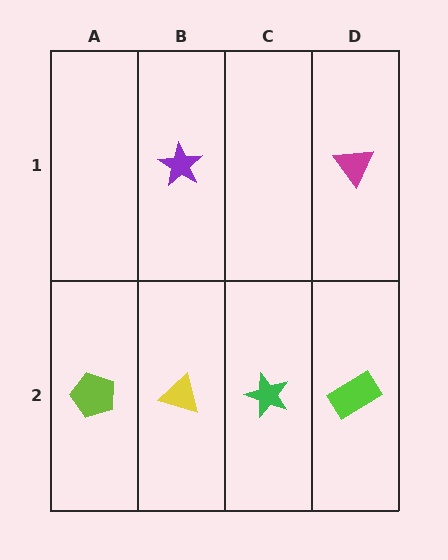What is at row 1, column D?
A magenta triangle.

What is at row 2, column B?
A yellow triangle.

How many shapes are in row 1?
2 shapes.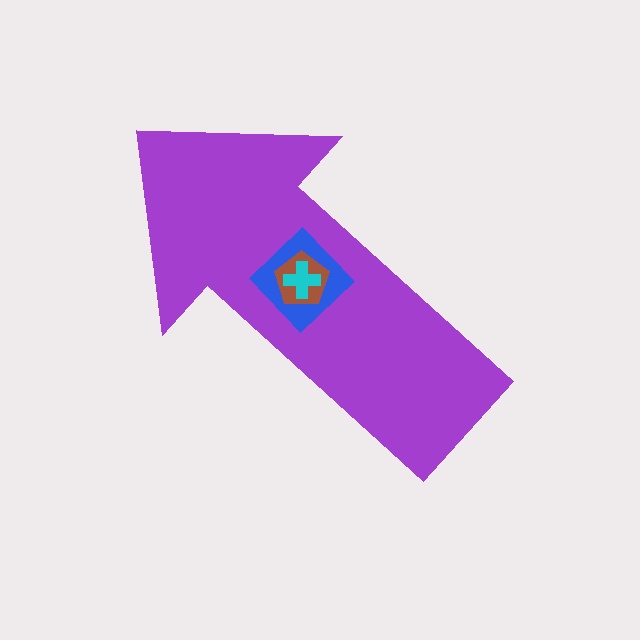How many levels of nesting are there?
4.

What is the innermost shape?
The cyan cross.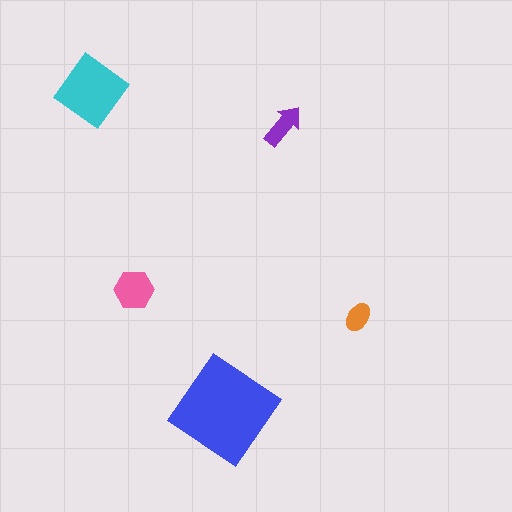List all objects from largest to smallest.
The blue diamond, the cyan diamond, the pink hexagon, the purple arrow, the orange ellipse.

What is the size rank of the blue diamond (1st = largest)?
1st.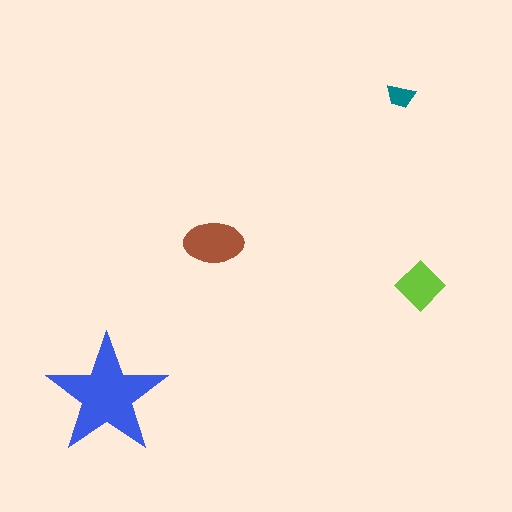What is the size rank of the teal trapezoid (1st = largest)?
4th.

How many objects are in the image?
There are 4 objects in the image.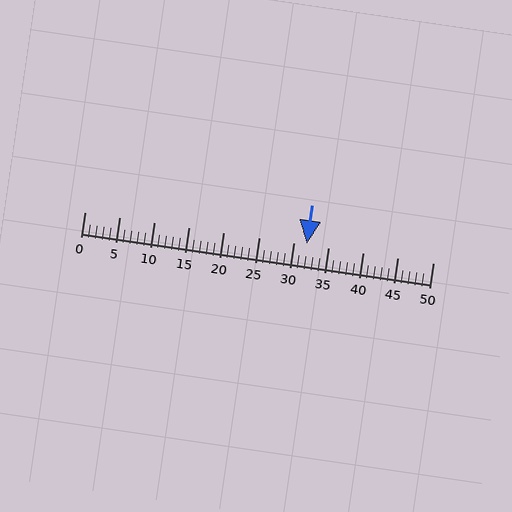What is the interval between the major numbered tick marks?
The major tick marks are spaced 5 units apart.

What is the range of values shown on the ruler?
The ruler shows values from 0 to 50.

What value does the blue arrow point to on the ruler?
The blue arrow points to approximately 32.